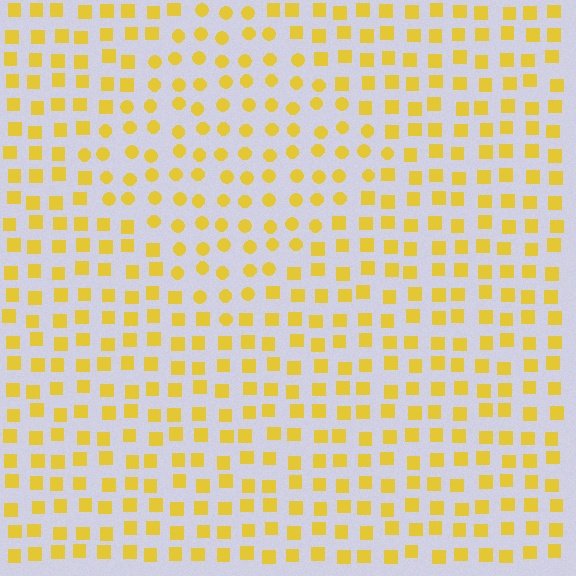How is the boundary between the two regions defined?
The boundary is defined by a change in element shape: circles inside vs. squares outside. All elements share the same color and spacing.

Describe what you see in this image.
The image is filled with small yellow elements arranged in a uniform grid. A diamond-shaped region contains circles, while the surrounding area contains squares. The boundary is defined purely by the change in element shape.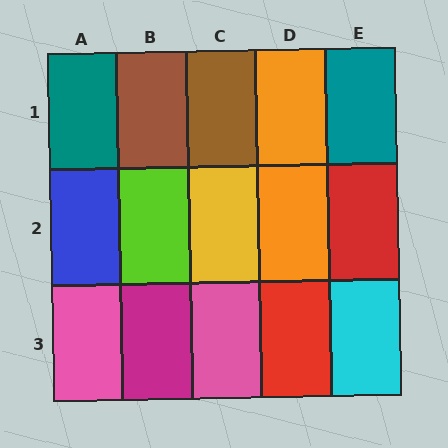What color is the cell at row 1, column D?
Orange.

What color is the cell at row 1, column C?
Brown.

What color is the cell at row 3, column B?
Magenta.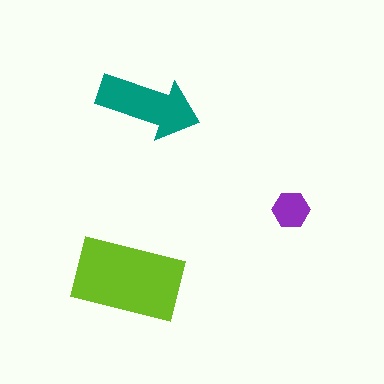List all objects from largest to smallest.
The lime rectangle, the teal arrow, the purple hexagon.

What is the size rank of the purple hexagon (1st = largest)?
3rd.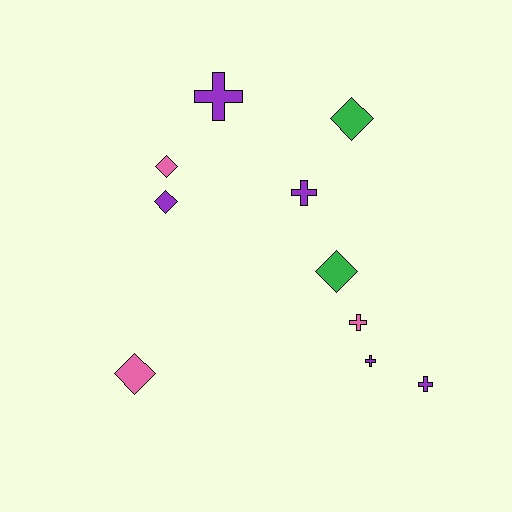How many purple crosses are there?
There are 4 purple crosses.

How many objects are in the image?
There are 10 objects.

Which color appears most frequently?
Purple, with 5 objects.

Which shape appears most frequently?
Cross, with 5 objects.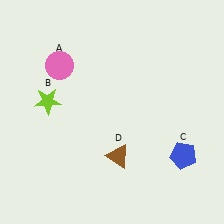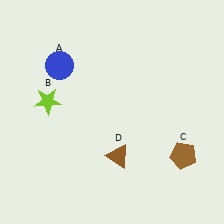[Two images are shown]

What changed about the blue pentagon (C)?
In Image 1, C is blue. In Image 2, it changed to brown.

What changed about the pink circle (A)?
In Image 1, A is pink. In Image 2, it changed to blue.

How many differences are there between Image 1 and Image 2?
There are 2 differences between the two images.